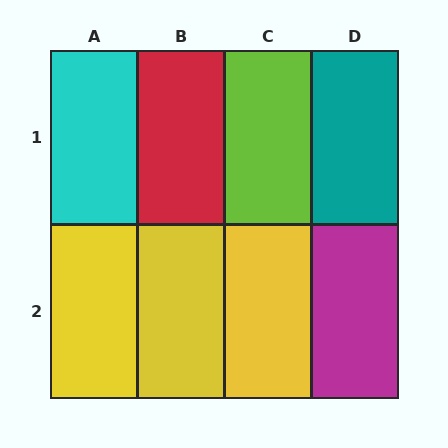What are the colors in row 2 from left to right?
Yellow, yellow, yellow, magenta.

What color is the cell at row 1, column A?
Cyan.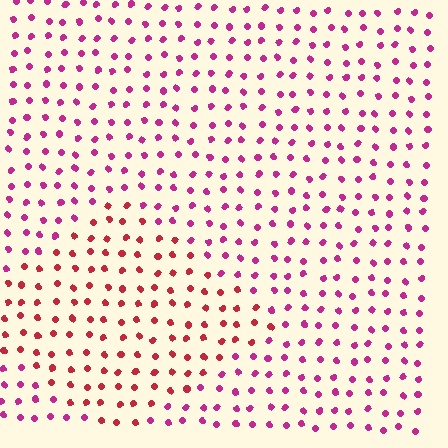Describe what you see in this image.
The image is filled with small magenta elements in a uniform arrangement. A diamond-shaped region is visible where the elements are tinted to a slightly different hue, forming a subtle color boundary.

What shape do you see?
I see a diamond.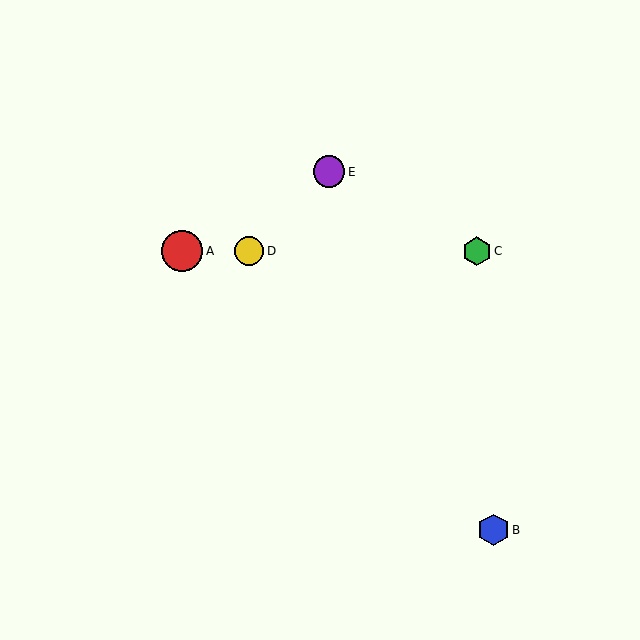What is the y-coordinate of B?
Object B is at y≈530.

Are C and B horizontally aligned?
No, C is at y≈251 and B is at y≈530.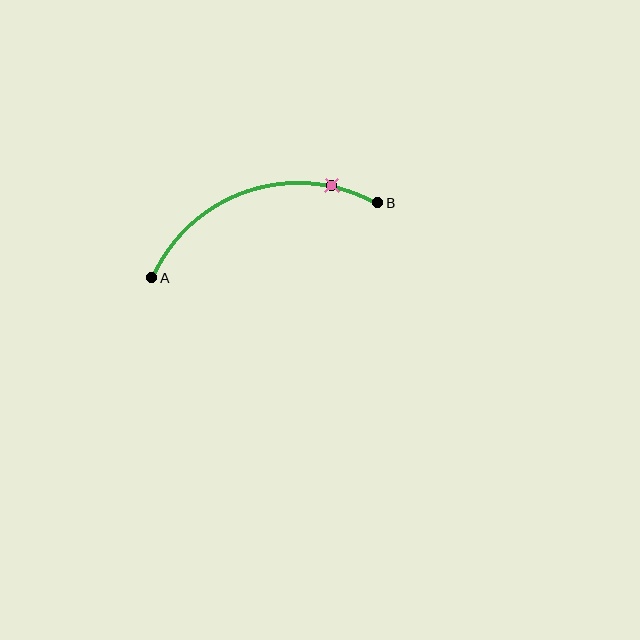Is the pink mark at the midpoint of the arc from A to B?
No. The pink mark lies on the arc but is closer to endpoint B. The arc midpoint would be at the point on the curve equidistant along the arc from both A and B.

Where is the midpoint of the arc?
The arc midpoint is the point on the curve farthest from the straight line joining A and B. It sits above that line.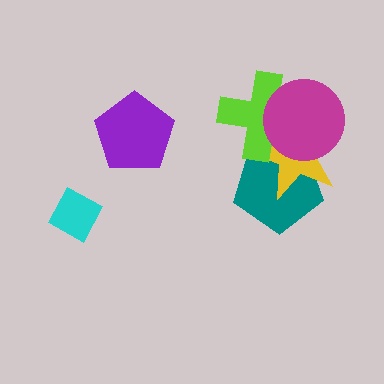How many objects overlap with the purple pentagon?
0 objects overlap with the purple pentagon.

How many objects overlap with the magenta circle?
3 objects overlap with the magenta circle.